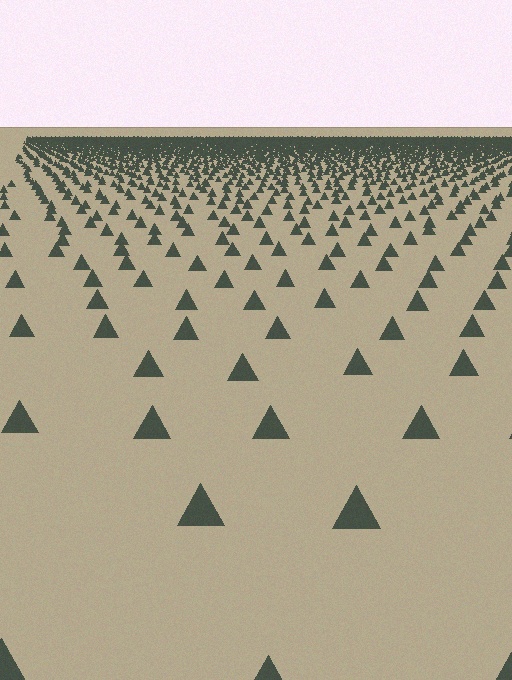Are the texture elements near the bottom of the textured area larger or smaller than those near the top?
Larger. Near the bottom, elements are closer to the viewer and appear at a bigger on-screen size.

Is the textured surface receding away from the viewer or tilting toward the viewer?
The surface is receding away from the viewer. Texture elements get smaller and denser toward the top.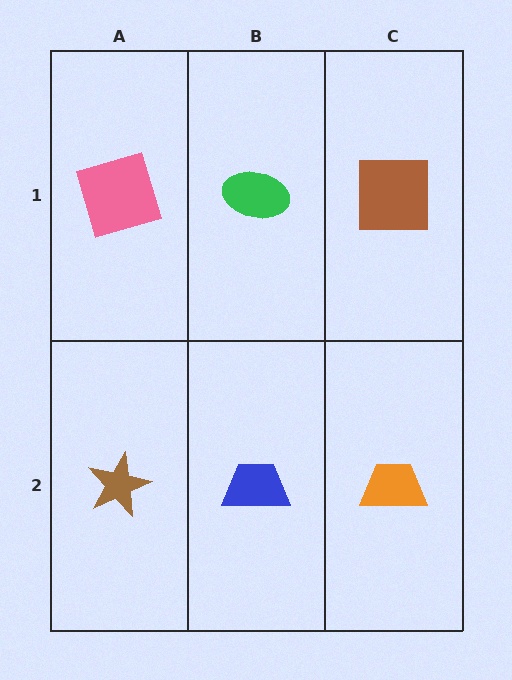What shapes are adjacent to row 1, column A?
A brown star (row 2, column A), a green ellipse (row 1, column B).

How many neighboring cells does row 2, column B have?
3.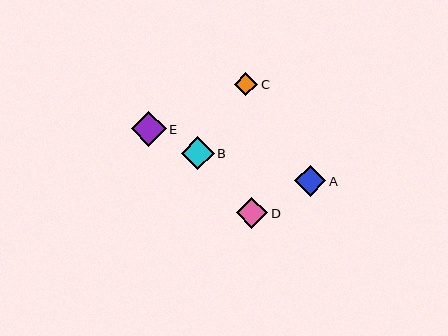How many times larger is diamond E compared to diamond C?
Diamond E is approximately 1.5 times the size of diamond C.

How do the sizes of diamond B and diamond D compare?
Diamond B and diamond D are approximately the same size.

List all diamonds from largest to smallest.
From largest to smallest: E, B, D, A, C.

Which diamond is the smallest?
Diamond C is the smallest with a size of approximately 23 pixels.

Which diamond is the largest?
Diamond E is the largest with a size of approximately 35 pixels.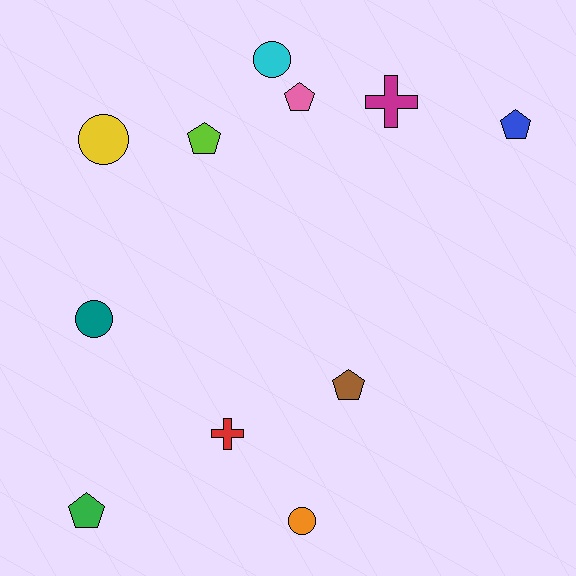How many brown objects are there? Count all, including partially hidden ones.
There is 1 brown object.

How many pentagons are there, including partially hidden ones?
There are 5 pentagons.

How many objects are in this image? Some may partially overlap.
There are 11 objects.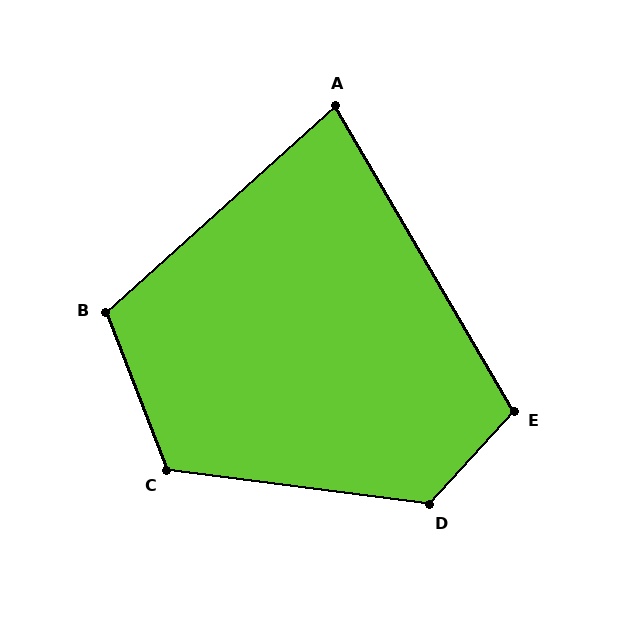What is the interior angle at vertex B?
Approximately 111 degrees (obtuse).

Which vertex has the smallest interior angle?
A, at approximately 78 degrees.